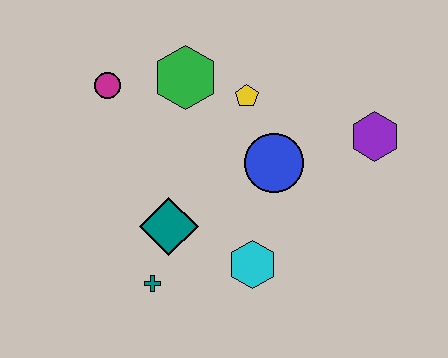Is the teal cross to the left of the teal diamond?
Yes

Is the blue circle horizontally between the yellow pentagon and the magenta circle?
No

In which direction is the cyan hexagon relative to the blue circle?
The cyan hexagon is below the blue circle.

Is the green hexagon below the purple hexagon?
No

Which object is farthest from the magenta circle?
The purple hexagon is farthest from the magenta circle.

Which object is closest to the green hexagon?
The yellow pentagon is closest to the green hexagon.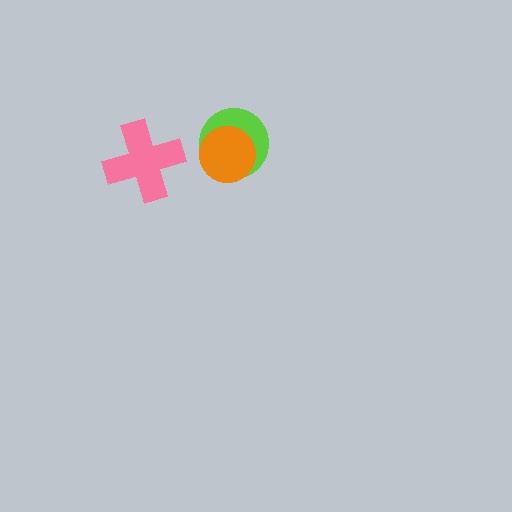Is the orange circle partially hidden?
No, no other shape covers it.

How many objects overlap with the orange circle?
1 object overlaps with the orange circle.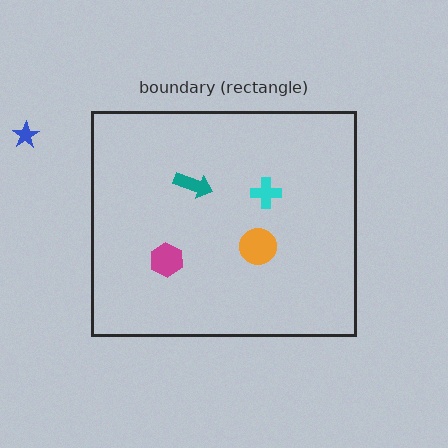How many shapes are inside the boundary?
4 inside, 1 outside.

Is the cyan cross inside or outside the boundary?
Inside.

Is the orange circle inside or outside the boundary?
Inside.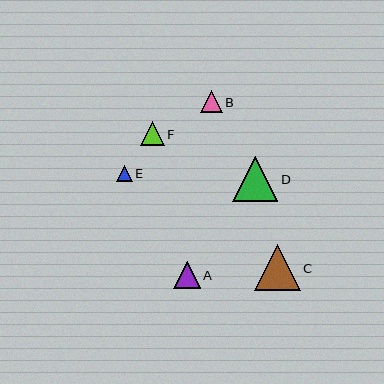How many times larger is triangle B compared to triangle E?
Triangle B is approximately 1.4 times the size of triangle E.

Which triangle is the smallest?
Triangle E is the smallest with a size of approximately 16 pixels.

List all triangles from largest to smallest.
From largest to smallest: C, D, A, F, B, E.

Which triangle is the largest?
Triangle C is the largest with a size of approximately 46 pixels.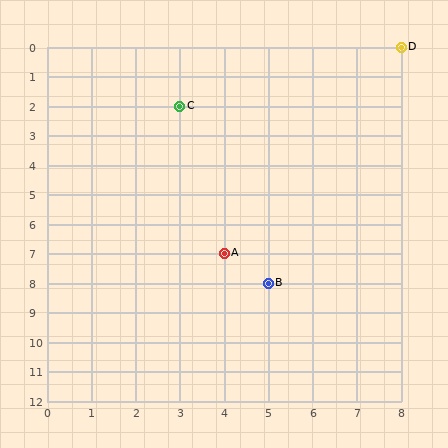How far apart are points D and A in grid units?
Points D and A are 4 columns and 7 rows apart (about 8.1 grid units diagonally).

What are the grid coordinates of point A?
Point A is at grid coordinates (4, 7).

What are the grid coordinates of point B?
Point B is at grid coordinates (5, 8).